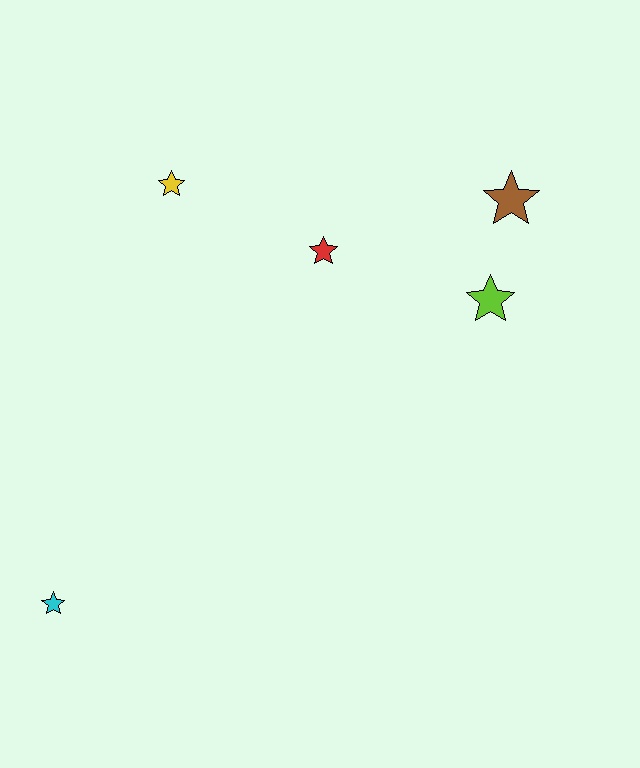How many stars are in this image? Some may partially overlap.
There are 5 stars.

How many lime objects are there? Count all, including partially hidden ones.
There is 1 lime object.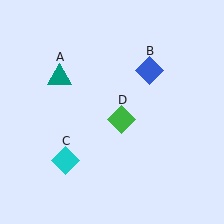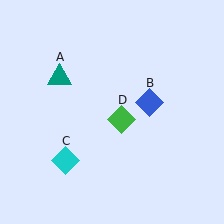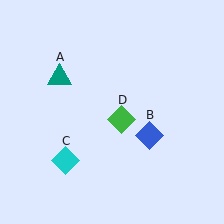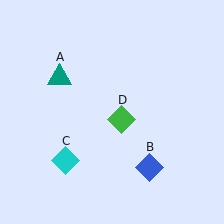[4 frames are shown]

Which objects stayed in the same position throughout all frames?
Teal triangle (object A) and cyan diamond (object C) and green diamond (object D) remained stationary.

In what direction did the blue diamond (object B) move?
The blue diamond (object B) moved down.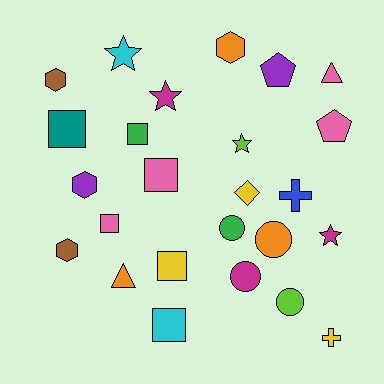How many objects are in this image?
There are 25 objects.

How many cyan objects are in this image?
There are 2 cyan objects.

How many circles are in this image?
There are 4 circles.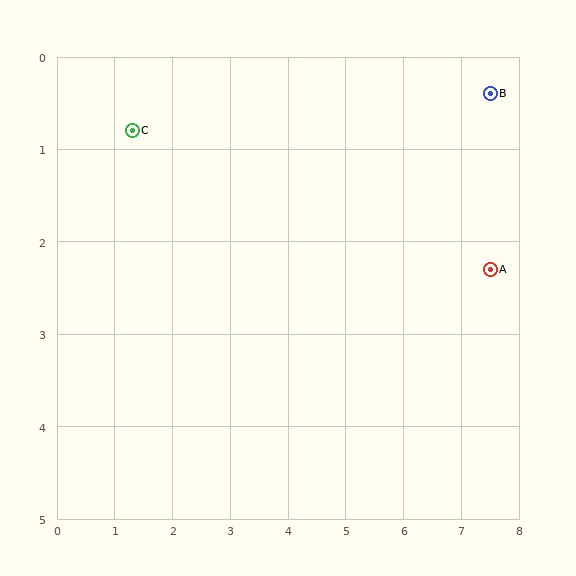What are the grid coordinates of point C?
Point C is at approximately (1.3, 0.8).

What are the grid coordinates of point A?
Point A is at approximately (7.5, 2.3).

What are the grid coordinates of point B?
Point B is at approximately (7.5, 0.4).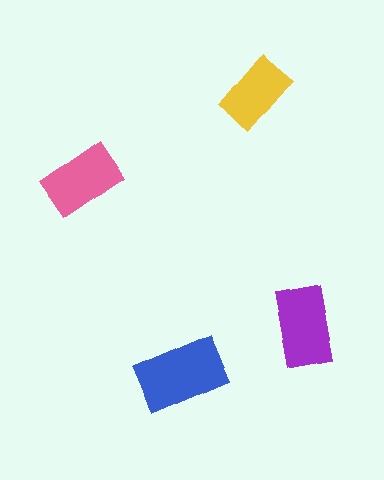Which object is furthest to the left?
The pink rectangle is leftmost.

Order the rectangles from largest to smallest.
the blue one, the purple one, the pink one, the yellow one.